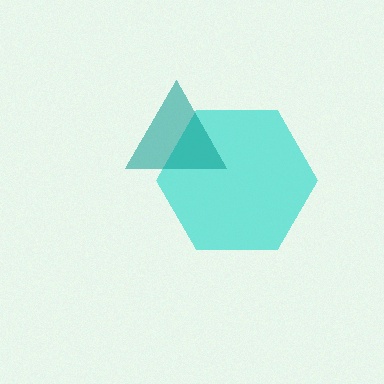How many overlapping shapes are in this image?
There are 2 overlapping shapes in the image.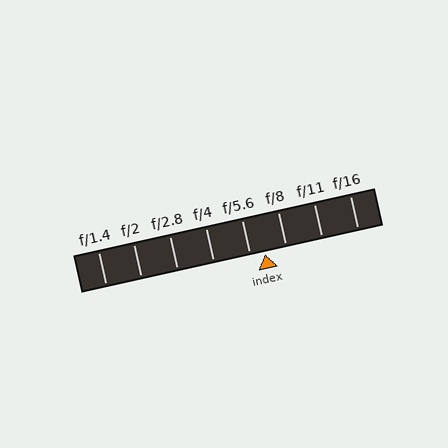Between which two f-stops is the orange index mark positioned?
The index mark is between f/5.6 and f/8.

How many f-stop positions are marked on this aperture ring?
There are 8 f-stop positions marked.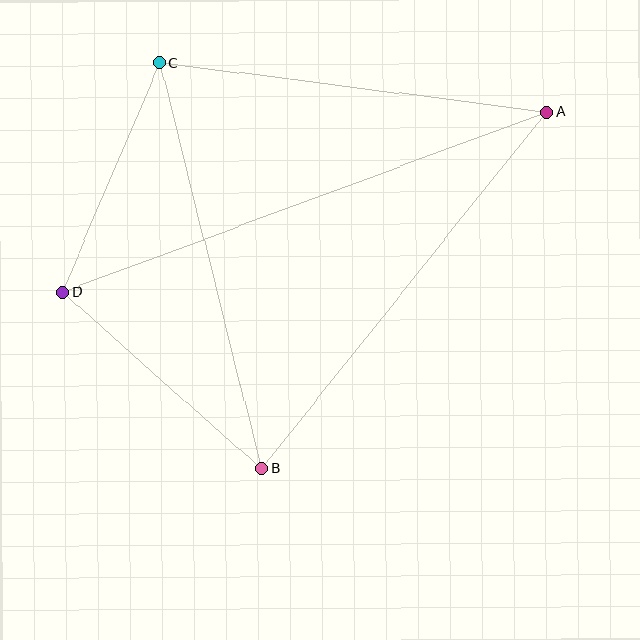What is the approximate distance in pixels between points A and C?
The distance between A and C is approximately 390 pixels.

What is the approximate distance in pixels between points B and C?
The distance between B and C is approximately 418 pixels.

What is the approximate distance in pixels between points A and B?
The distance between A and B is approximately 456 pixels.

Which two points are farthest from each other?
Points A and D are farthest from each other.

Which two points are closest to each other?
Points C and D are closest to each other.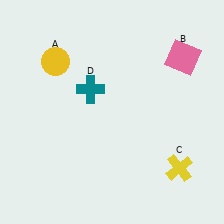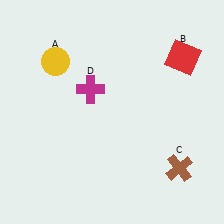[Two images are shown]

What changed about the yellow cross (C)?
In Image 1, C is yellow. In Image 2, it changed to brown.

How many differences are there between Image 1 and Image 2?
There are 3 differences between the two images.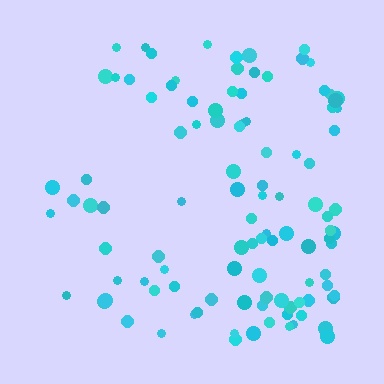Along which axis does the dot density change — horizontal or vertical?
Horizontal.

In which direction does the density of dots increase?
From left to right, with the right side densest.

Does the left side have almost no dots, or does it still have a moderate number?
Still a moderate number, just noticeably fewer than the right.